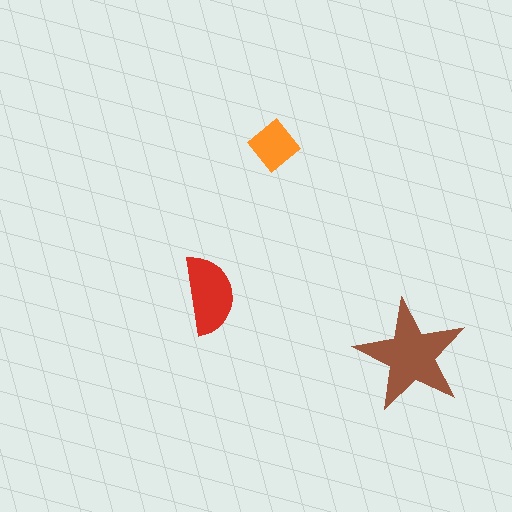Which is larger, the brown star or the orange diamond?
The brown star.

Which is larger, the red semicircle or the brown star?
The brown star.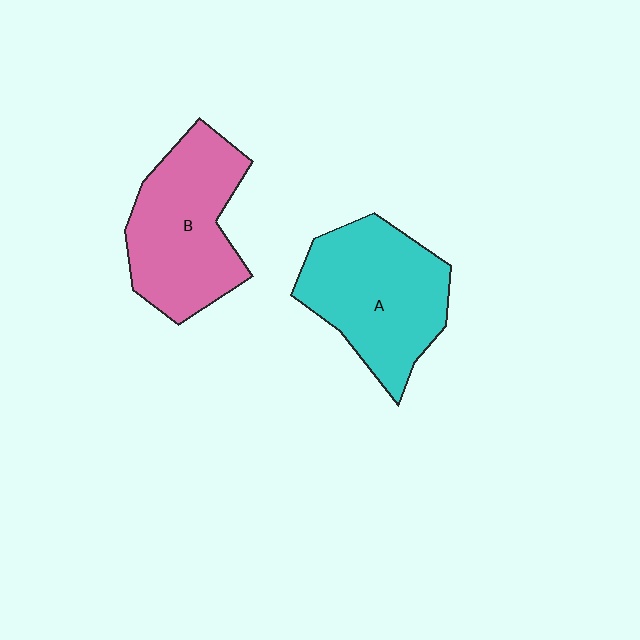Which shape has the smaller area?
Shape B (pink).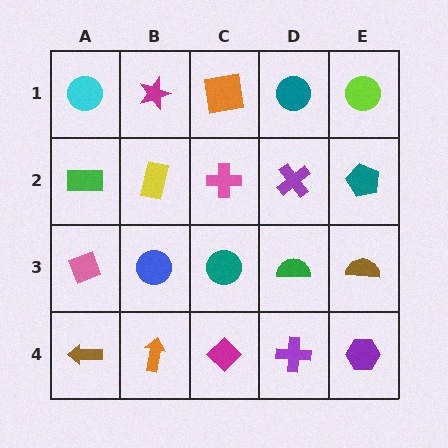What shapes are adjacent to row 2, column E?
A lime circle (row 1, column E), a brown semicircle (row 3, column E), a purple cross (row 2, column D).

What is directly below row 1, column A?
A green rectangle.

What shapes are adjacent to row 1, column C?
A pink cross (row 2, column C), a magenta star (row 1, column B), a teal circle (row 1, column D).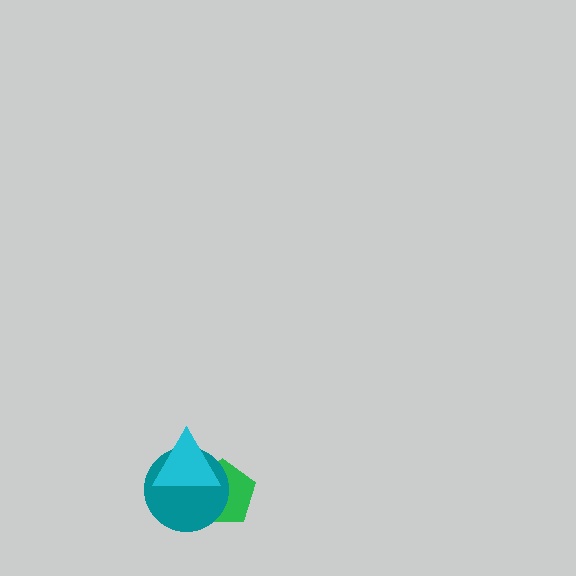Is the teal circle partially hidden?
Yes, it is partially covered by another shape.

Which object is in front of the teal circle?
The cyan triangle is in front of the teal circle.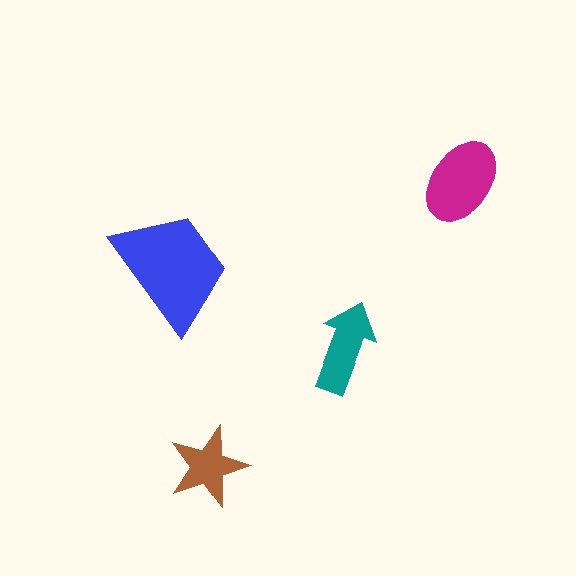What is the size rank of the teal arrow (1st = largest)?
3rd.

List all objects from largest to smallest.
The blue trapezoid, the magenta ellipse, the teal arrow, the brown star.